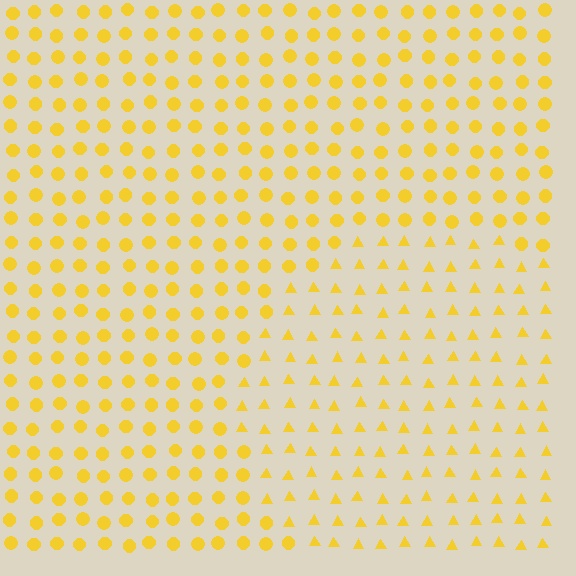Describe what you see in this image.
The image is filled with small yellow elements arranged in a uniform grid. A circle-shaped region contains triangles, while the surrounding area contains circles. The boundary is defined purely by the change in element shape.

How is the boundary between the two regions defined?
The boundary is defined by a change in element shape: triangles inside vs. circles outside. All elements share the same color and spacing.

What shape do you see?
I see a circle.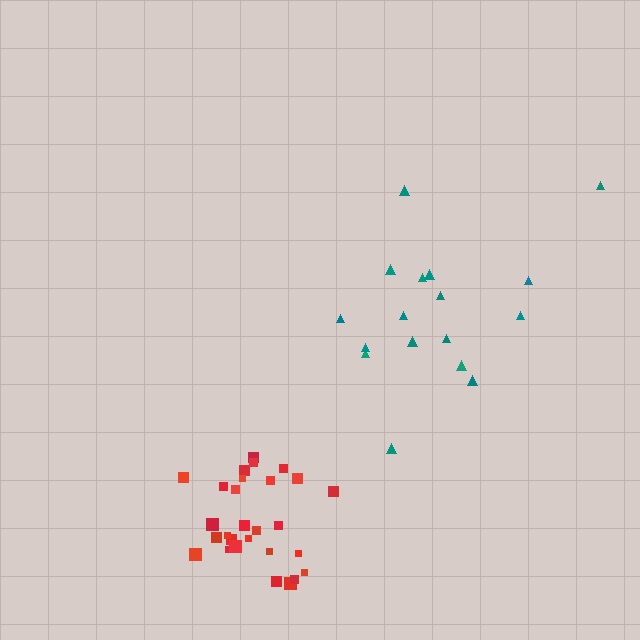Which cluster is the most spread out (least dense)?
Teal.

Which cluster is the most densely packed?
Red.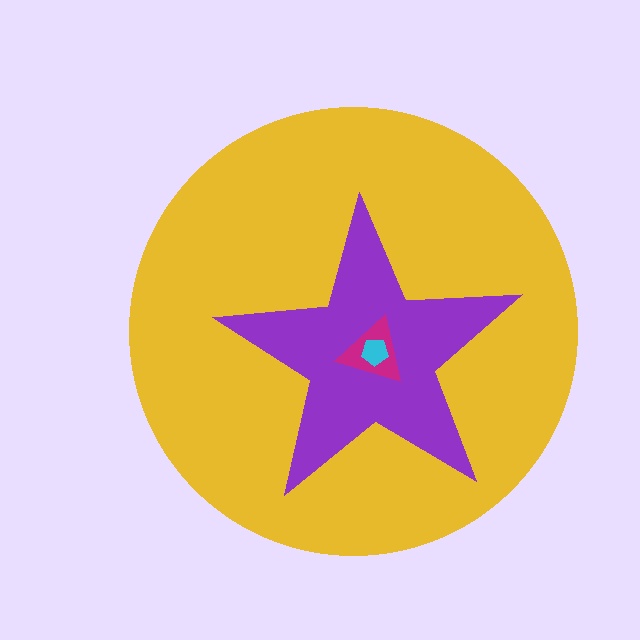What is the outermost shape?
The yellow circle.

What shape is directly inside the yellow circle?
The purple star.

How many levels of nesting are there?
4.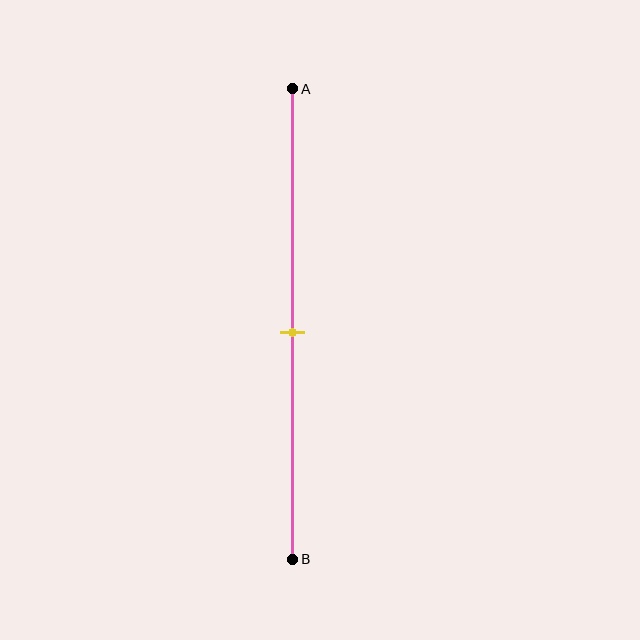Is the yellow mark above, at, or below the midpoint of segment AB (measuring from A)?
The yellow mark is approximately at the midpoint of segment AB.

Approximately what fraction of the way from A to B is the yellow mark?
The yellow mark is approximately 50% of the way from A to B.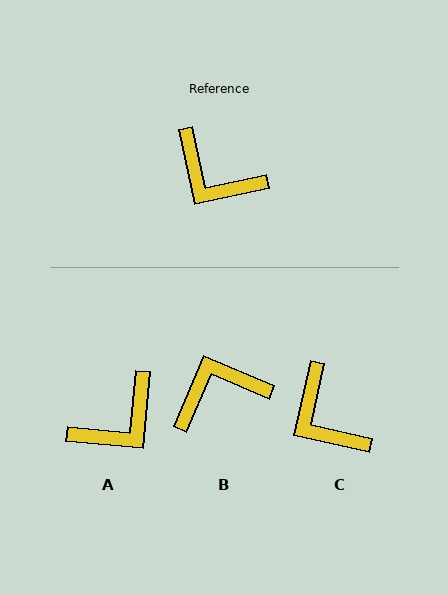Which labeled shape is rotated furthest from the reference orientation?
B, about 125 degrees away.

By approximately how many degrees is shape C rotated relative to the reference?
Approximately 25 degrees clockwise.